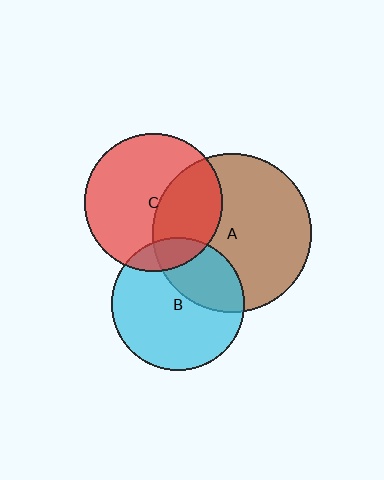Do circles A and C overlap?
Yes.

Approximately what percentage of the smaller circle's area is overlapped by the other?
Approximately 35%.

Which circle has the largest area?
Circle A (brown).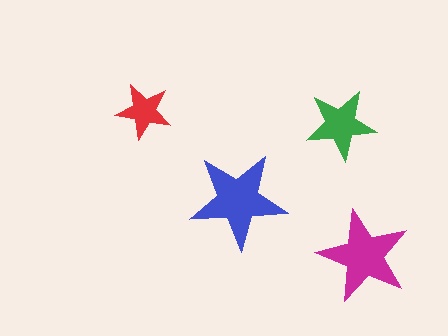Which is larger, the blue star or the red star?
The blue one.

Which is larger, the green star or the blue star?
The blue one.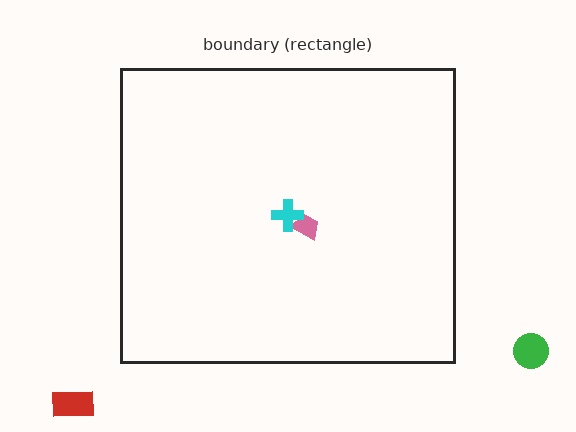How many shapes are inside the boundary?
2 inside, 2 outside.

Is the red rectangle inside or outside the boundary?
Outside.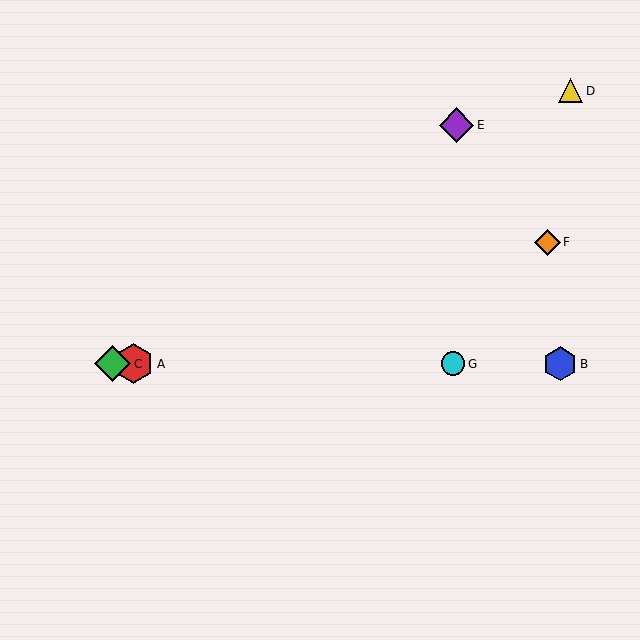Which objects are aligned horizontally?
Objects A, B, C, G are aligned horizontally.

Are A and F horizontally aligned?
No, A is at y≈364 and F is at y≈242.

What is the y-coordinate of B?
Object B is at y≈364.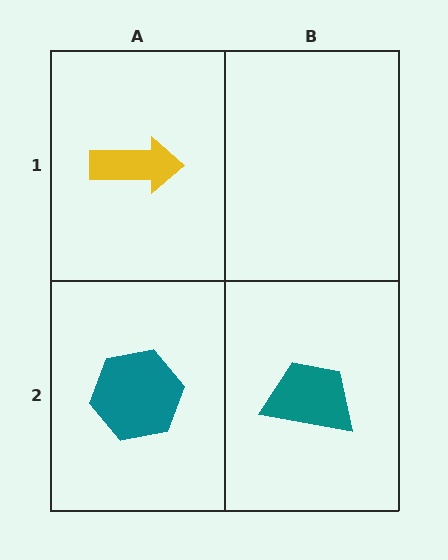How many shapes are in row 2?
2 shapes.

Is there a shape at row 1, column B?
No, that cell is empty.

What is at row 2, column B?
A teal trapezoid.